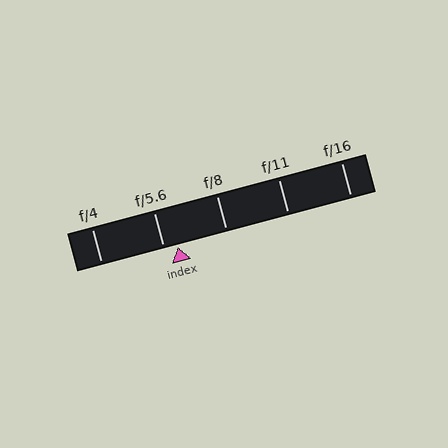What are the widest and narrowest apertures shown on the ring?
The widest aperture shown is f/4 and the narrowest is f/16.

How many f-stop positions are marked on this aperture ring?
There are 5 f-stop positions marked.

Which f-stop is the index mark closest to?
The index mark is closest to f/5.6.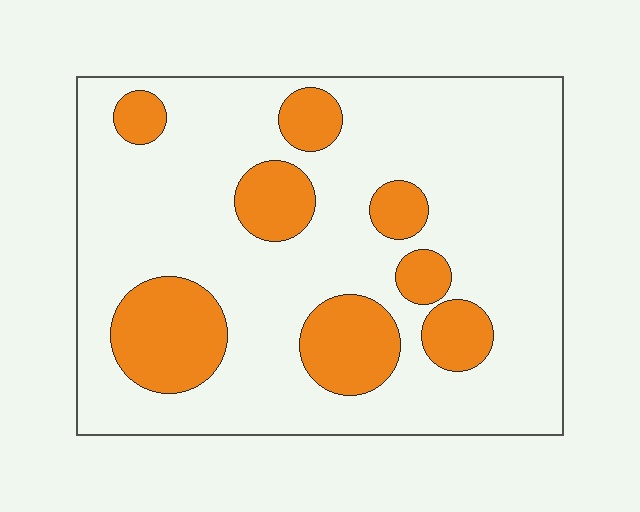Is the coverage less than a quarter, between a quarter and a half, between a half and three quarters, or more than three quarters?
Less than a quarter.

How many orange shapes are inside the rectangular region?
8.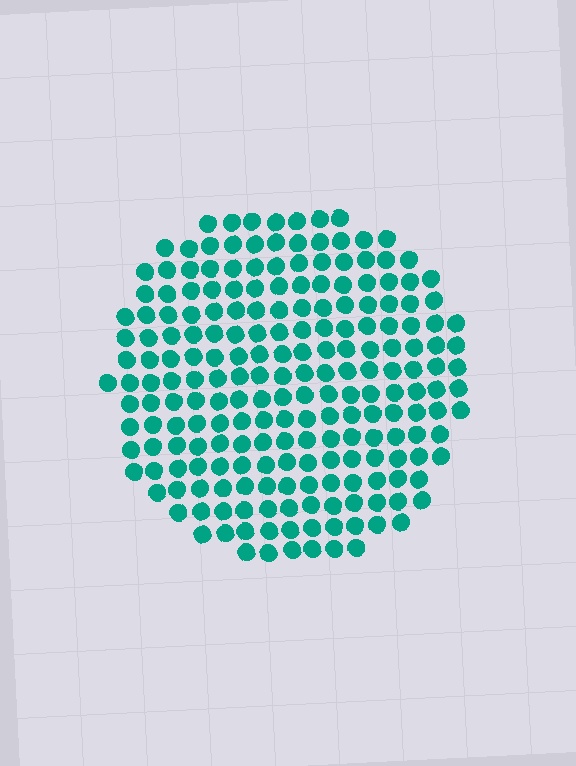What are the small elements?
The small elements are circles.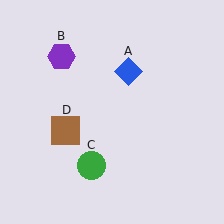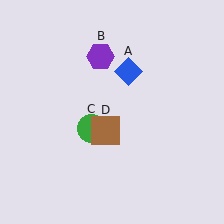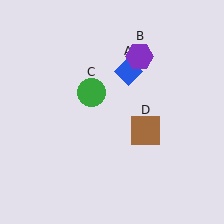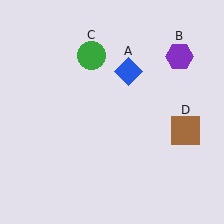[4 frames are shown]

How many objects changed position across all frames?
3 objects changed position: purple hexagon (object B), green circle (object C), brown square (object D).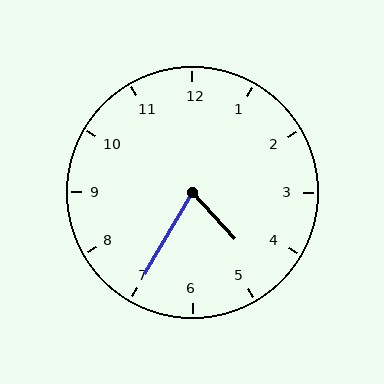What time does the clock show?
4:35.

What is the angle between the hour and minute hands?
Approximately 72 degrees.